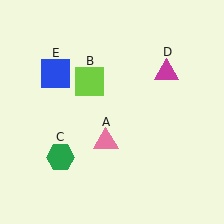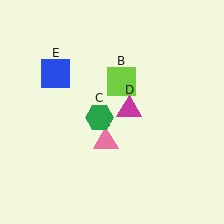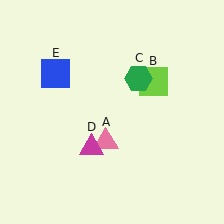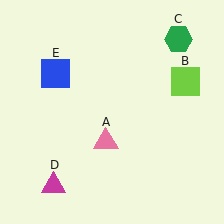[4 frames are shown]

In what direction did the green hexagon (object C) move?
The green hexagon (object C) moved up and to the right.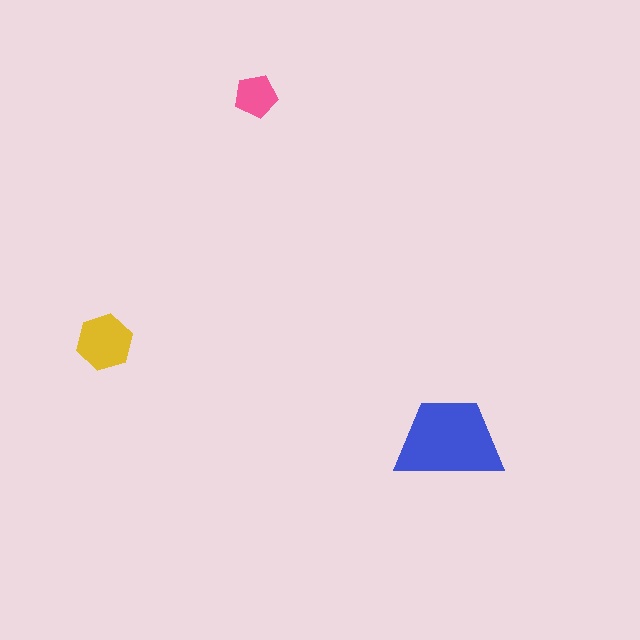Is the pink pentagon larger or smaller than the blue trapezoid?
Smaller.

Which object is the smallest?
The pink pentagon.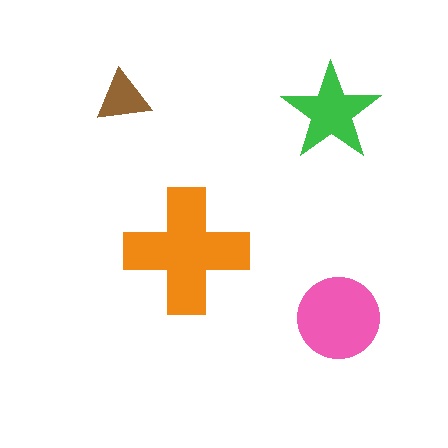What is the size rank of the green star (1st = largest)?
3rd.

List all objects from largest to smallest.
The orange cross, the pink circle, the green star, the brown triangle.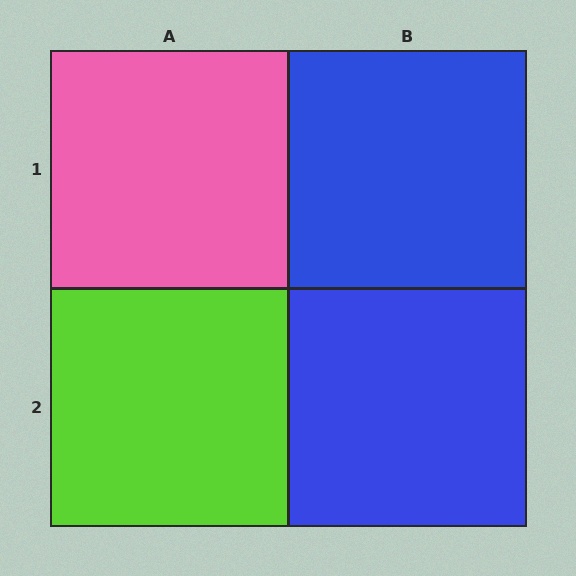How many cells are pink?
1 cell is pink.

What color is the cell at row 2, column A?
Lime.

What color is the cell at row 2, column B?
Blue.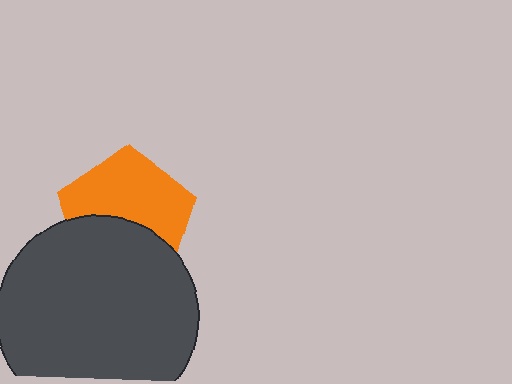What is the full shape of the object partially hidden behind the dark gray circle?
The partially hidden object is an orange pentagon.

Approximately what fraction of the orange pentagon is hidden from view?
Roughly 42% of the orange pentagon is hidden behind the dark gray circle.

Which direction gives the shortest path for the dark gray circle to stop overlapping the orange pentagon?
Moving down gives the shortest separation.